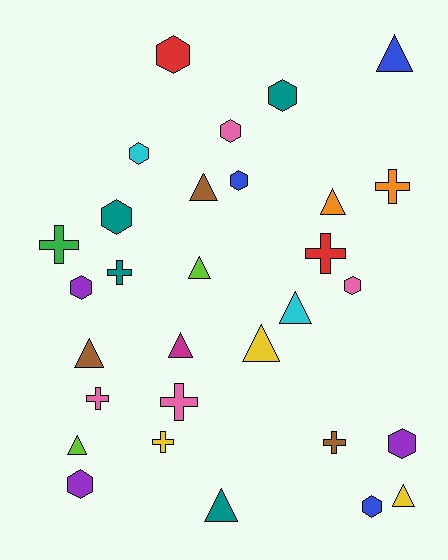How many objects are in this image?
There are 30 objects.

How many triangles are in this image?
There are 11 triangles.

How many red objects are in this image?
There are 2 red objects.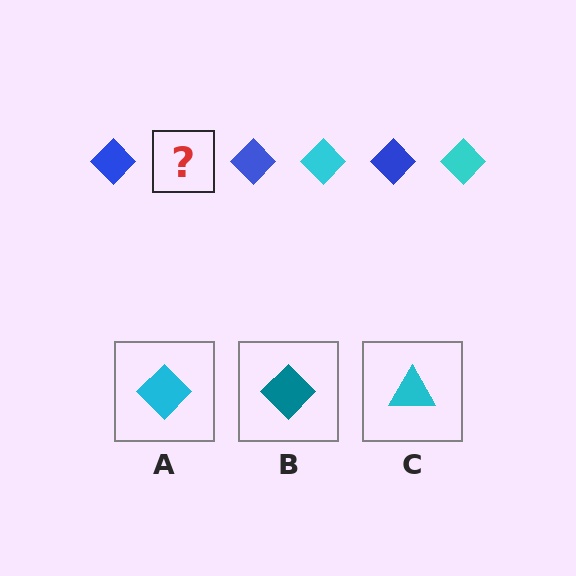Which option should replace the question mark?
Option A.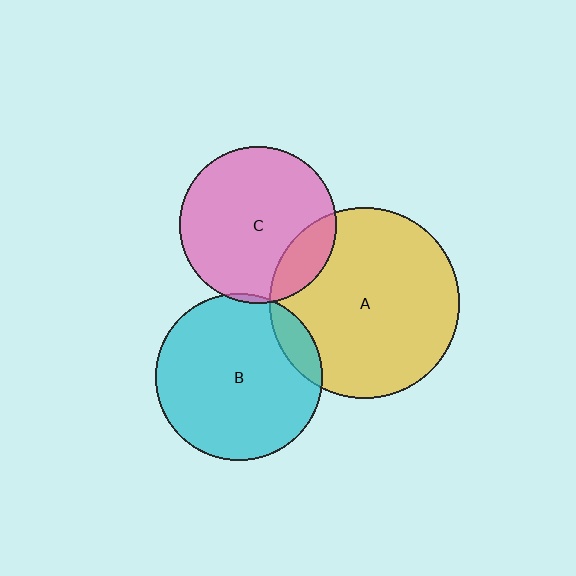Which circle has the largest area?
Circle A (yellow).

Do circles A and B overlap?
Yes.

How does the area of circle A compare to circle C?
Approximately 1.5 times.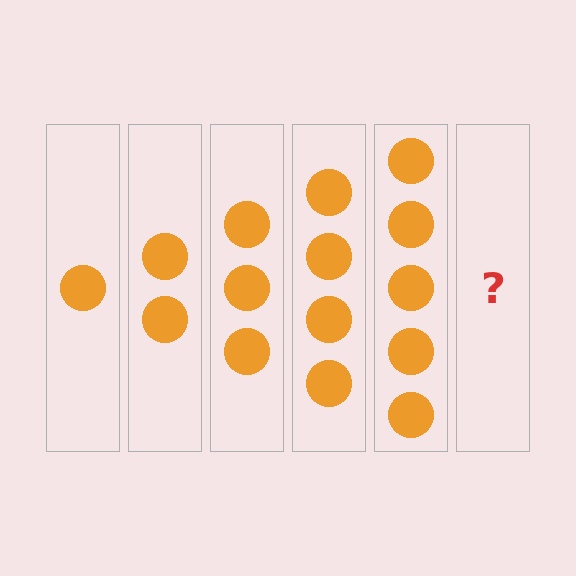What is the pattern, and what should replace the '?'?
The pattern is that each step adds one more circle. The '?' should be 6 circles.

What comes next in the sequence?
The next element should be 6 circles.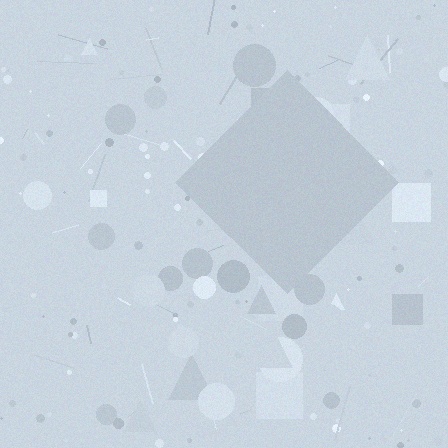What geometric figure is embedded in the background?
A diamond is embedded in the background.